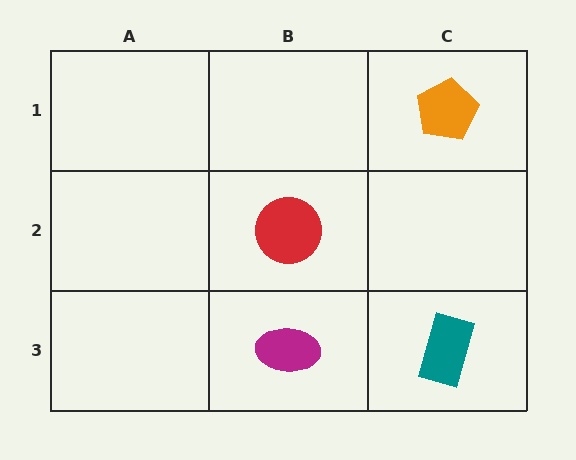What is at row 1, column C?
An orange pentagon.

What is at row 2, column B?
A red circle.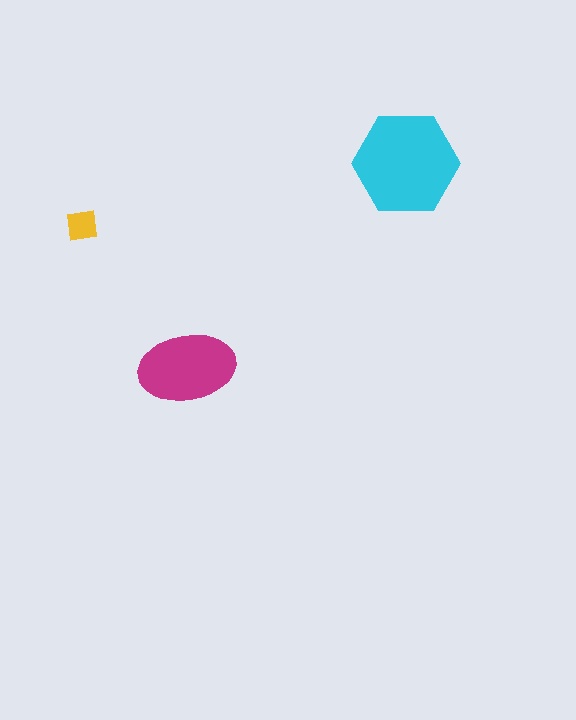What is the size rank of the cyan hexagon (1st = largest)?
1st.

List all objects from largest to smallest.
The cyan hexagon, the magenta ellipse, the yellow square.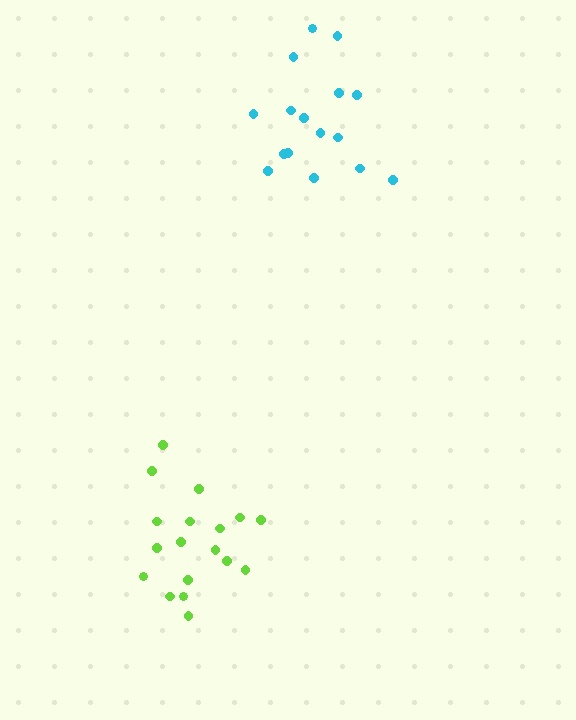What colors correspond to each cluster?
The clusters are colored: cyan, lime.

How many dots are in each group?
Group 1: 16 dots, Group 2: 18 dots (34 total).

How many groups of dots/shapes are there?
There are 2 groups.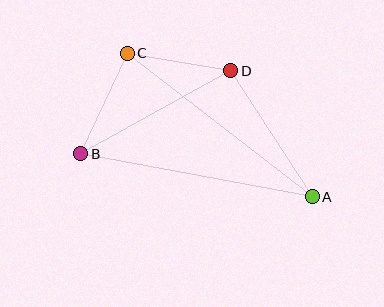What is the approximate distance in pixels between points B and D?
The distance between B and D is approximately 171 pixels.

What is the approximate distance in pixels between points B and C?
The distance between B and C is approximately 111 pixels.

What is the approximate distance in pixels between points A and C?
The distance between A and C is approximately 234 pixels.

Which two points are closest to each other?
Points C and D are closest to each other.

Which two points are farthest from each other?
Points A and B are farthest from each other.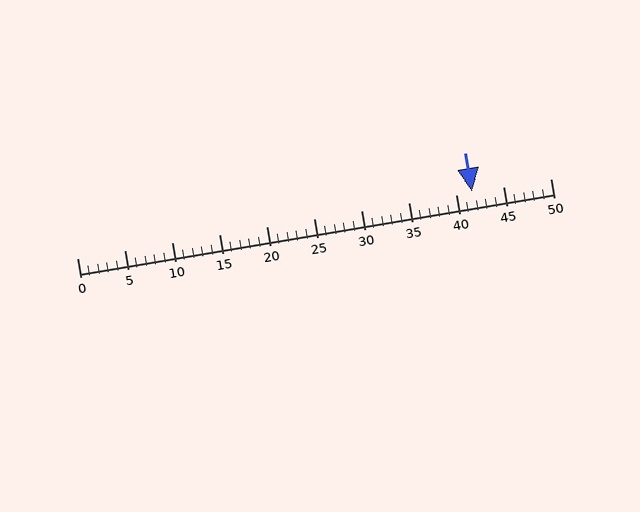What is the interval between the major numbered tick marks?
The major tick marks are spaced 5 units apart.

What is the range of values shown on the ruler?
The ruler shows values from 0 to 50.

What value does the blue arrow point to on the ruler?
The blue arrow points to approximately 42.